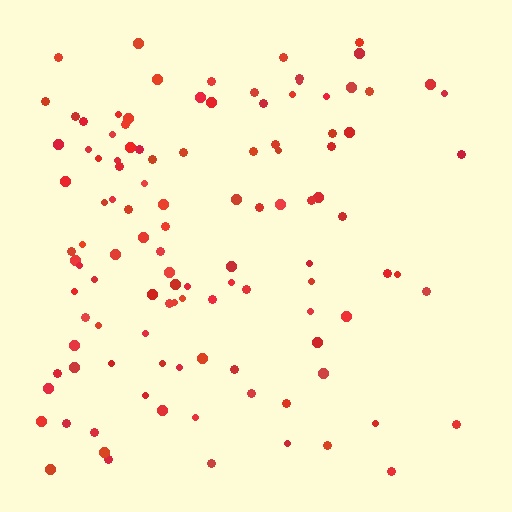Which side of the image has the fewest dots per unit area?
The right.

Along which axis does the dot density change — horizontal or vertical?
Horizontal.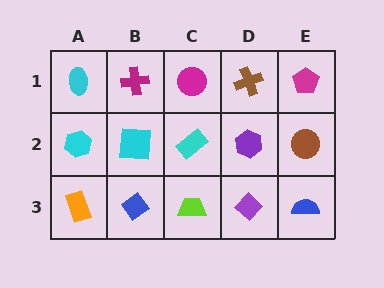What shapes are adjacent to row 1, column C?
A cyan rectangle (row 2, column C), a magenta cross (row 1, column B), a brown cross (row 1, column D).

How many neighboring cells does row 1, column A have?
2.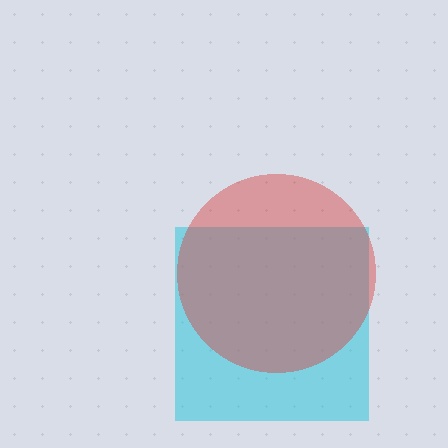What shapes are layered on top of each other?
The layered shapes are: a cyan square, a red circle.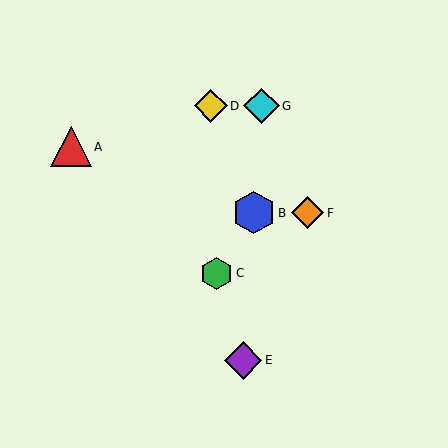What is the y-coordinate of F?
Object F is at y≈213.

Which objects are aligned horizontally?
Objects B, F are aligned horizontally.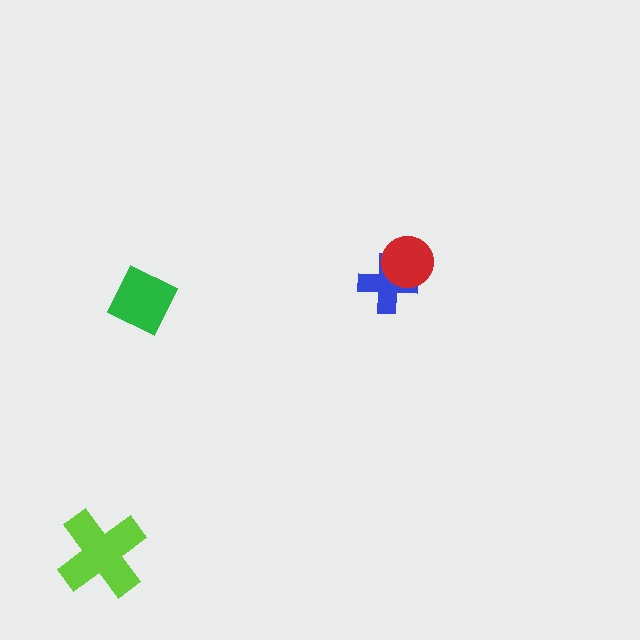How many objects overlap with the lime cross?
0 objects overlap with the lime cross.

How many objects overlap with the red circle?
1 object overlaps with the red circle.